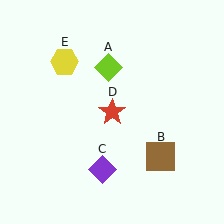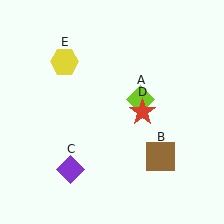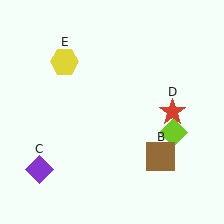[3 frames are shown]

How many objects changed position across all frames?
3 objects changed position: lime diamond (object A), purple diamond (object C), red star (object D).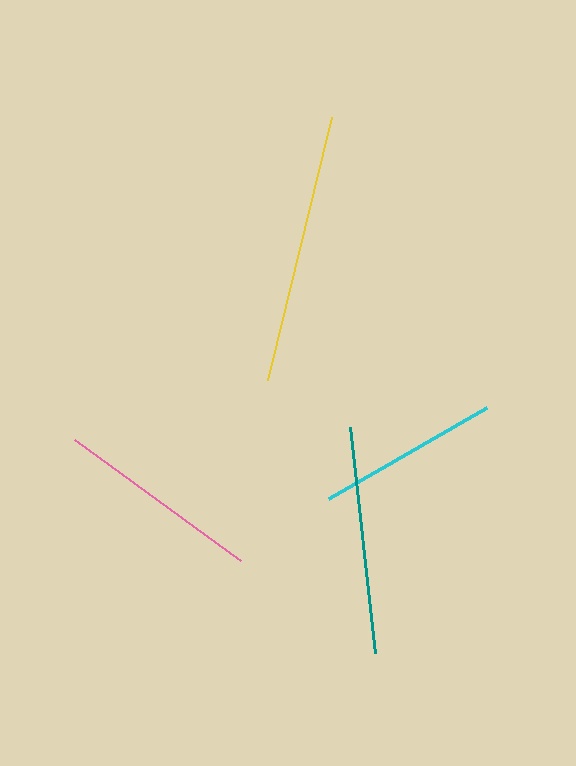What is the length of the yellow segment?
The yellow segment is approximately 270 pixels long.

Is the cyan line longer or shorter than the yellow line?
The yellow line is longer than the cyan line.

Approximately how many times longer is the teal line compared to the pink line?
The teal line is approximately 1.1 times the length of the pink line.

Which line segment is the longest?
The yellow line is the longest at approximately 270 pixels.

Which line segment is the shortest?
The cyan line is the shortest at approximately 182 pixels.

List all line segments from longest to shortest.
From longest to shortest: yellow, teal, pink, cyan.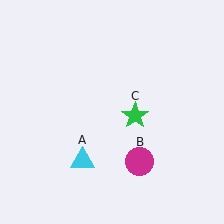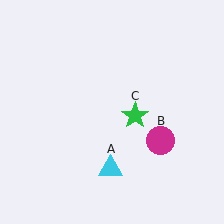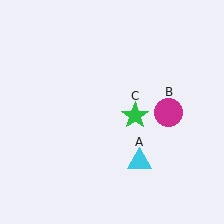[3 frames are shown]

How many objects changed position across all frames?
2 objects changed position: cyan triangle (object A), magenta circle (object B).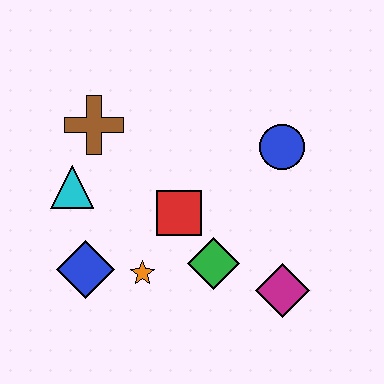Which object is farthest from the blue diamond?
The blue circle is farthest from the blue diamond.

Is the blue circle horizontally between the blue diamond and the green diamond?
No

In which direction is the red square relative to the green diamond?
The red square is above the green diamond.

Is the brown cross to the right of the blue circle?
No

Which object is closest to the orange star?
The blue diamond is closest to the orange star.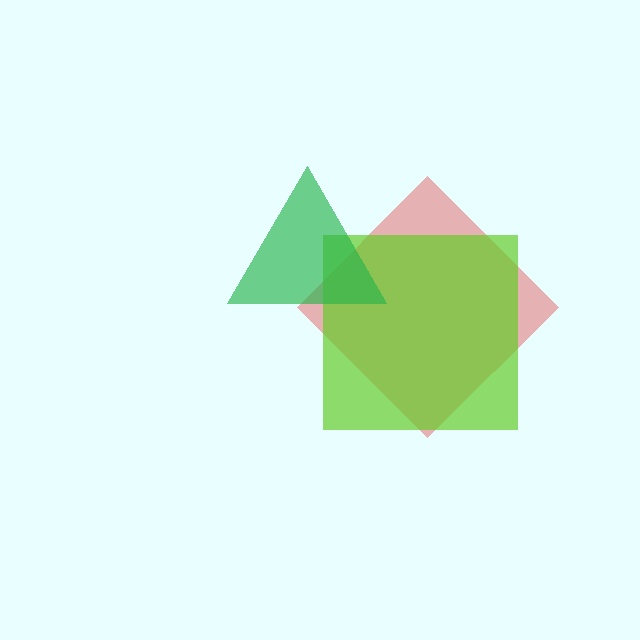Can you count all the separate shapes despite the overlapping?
Yes, there are 3 separate shapes.